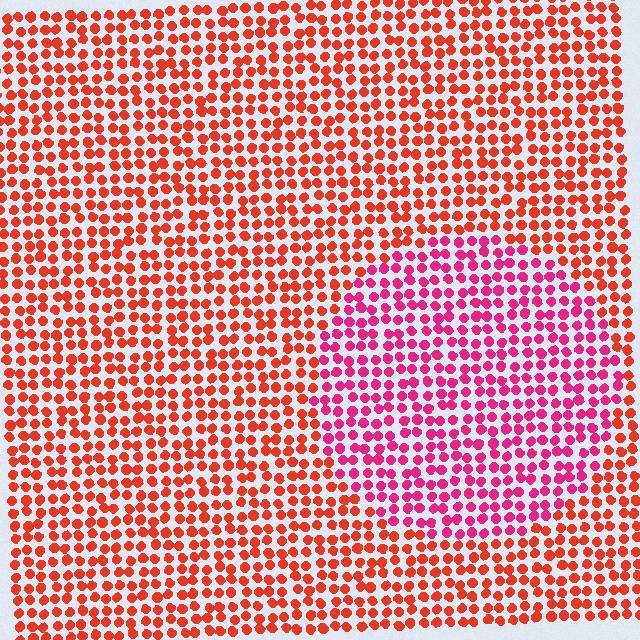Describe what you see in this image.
The image is filled with small red elements in a uniform arrangement. A circle-shaped region is visible where the elements are tinted to a slightly different hue, forming a subtle color boundary.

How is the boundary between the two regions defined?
The boundary is defined purely by a slight shift in hue (about 37 degrees). Spacing, size, and orientation are identical on both sides.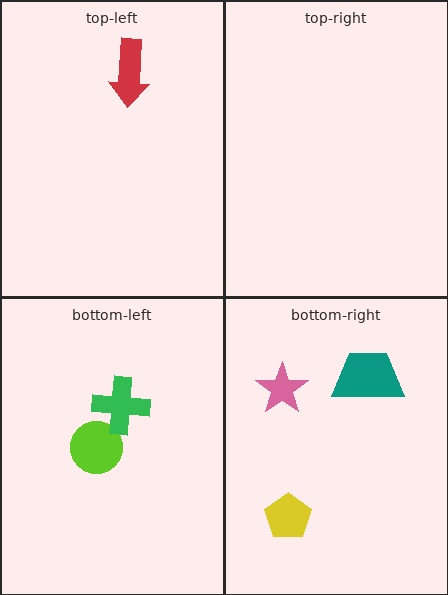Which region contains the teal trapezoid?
The bottom-right region.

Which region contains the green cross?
The bottom-left region.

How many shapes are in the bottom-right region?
3.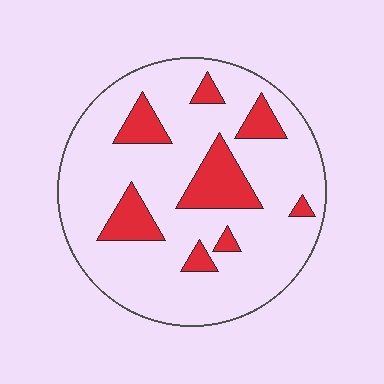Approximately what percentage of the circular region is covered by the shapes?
Approximately 20%.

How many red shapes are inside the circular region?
8.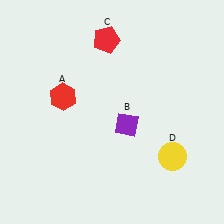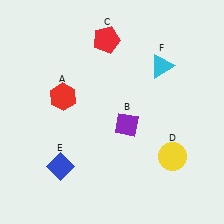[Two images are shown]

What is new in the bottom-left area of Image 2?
A blue diamond (E) was added in the bottom-left area of Image 2.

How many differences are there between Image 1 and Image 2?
There are 2 differences between the two images.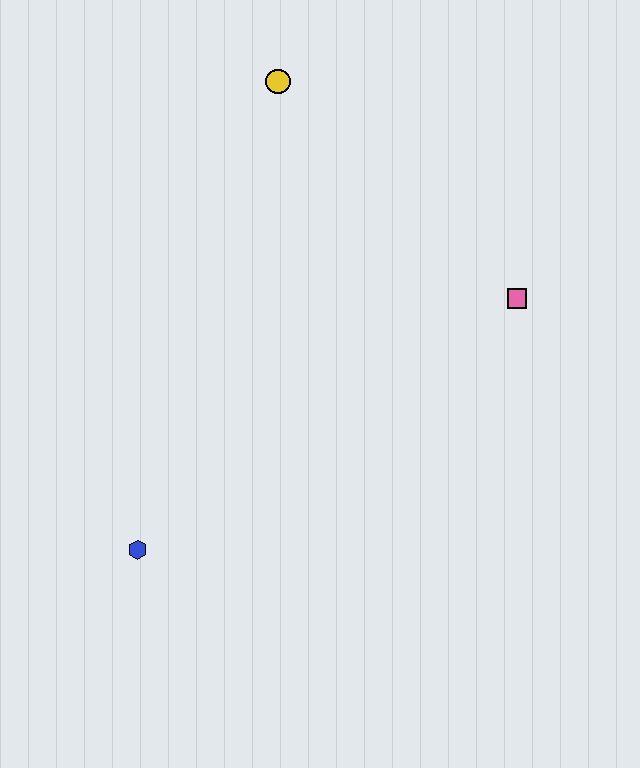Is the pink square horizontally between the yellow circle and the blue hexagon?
No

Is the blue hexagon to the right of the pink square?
No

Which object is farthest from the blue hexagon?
The yellow circle is farthest from the blue hexagon.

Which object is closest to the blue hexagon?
The pink square is closest to the blue hexagon.